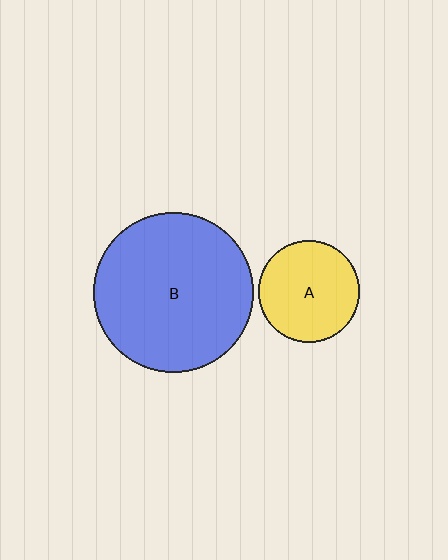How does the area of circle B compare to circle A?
Approximately 2.5 times.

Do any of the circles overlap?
No, none of the circles overlap.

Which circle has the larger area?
Circle B (blue).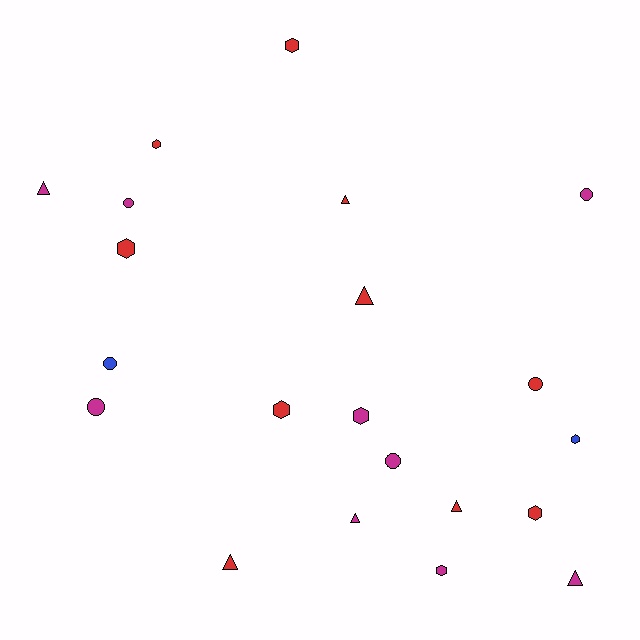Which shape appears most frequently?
Hexagon, with 8 objects.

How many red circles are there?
There is 1 red circle.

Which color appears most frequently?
Red, with 10 objects.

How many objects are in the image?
There are 21 objects.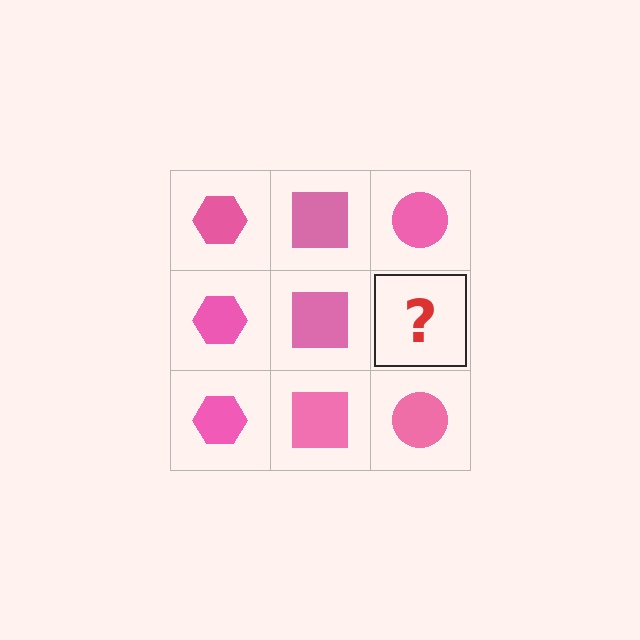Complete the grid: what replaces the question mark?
The question mark should be replaced with a pink circle.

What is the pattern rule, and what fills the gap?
The rule is that each column has a consistent shape. The gap should be filled with a pink circle.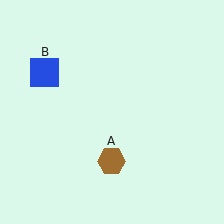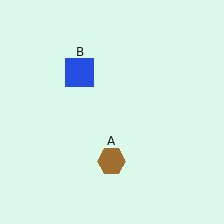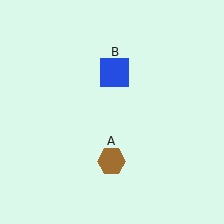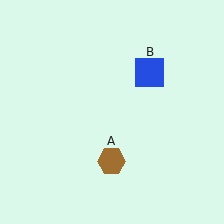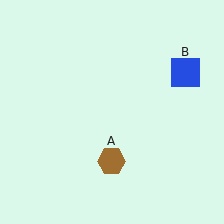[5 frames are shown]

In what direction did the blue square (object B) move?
The blue square (object B) moved right.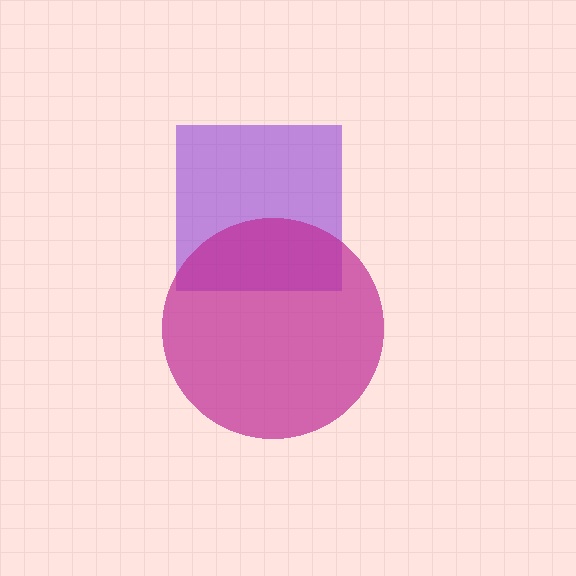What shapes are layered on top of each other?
The layered shapes are: a purple square, a magenta circle.